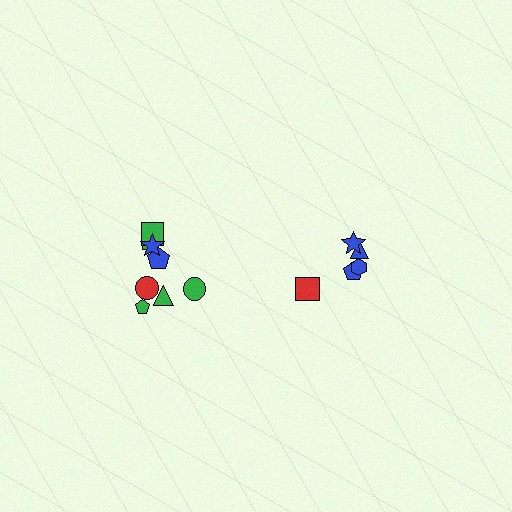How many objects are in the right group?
There are 5 objects.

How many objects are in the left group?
There are 8 objects.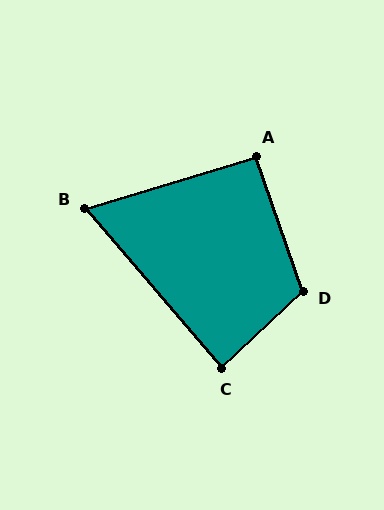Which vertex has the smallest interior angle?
B, at approximately 66 degrees.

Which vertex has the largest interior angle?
D, at approximately 114 degrees.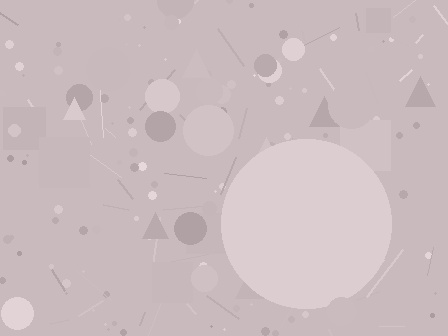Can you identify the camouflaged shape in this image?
The camouflaged shape is a circle.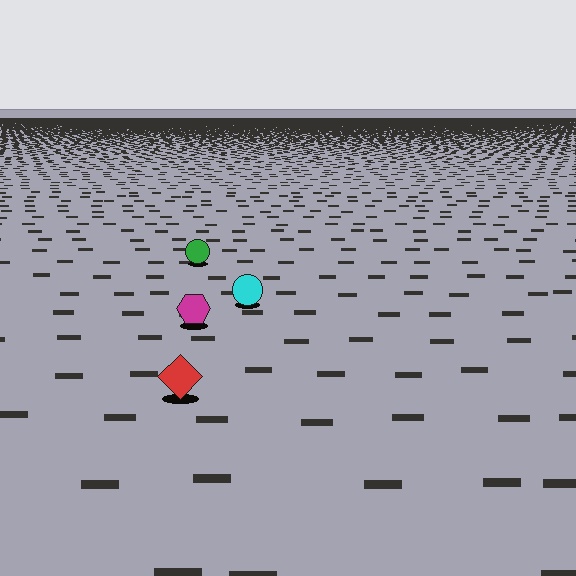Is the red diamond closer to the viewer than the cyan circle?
Yes. The red diamond is closer — you can tell from the texture gradient: the ground texture is coarser near it.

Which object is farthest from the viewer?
The green circle is farthest from the viewer. It appears smaller and the ground texture around it is denser.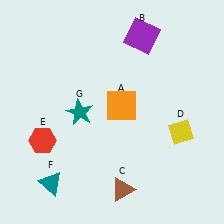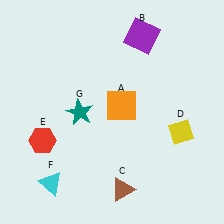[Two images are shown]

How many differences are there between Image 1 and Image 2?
There is 1 difference between the two images.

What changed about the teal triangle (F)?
In Image 1, F is teal. In Image 2, it changed to cyan.